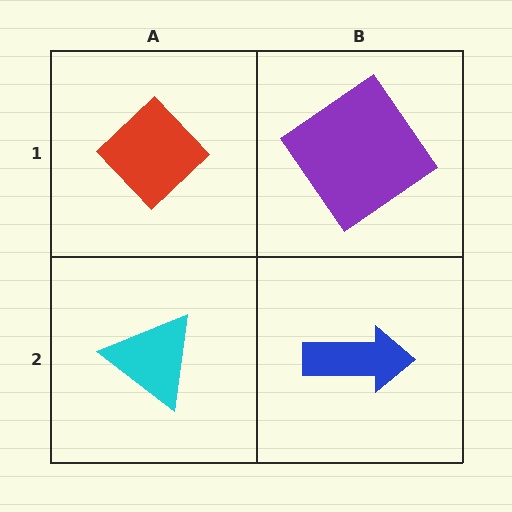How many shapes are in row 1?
2 shapes.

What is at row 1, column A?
A red diamond.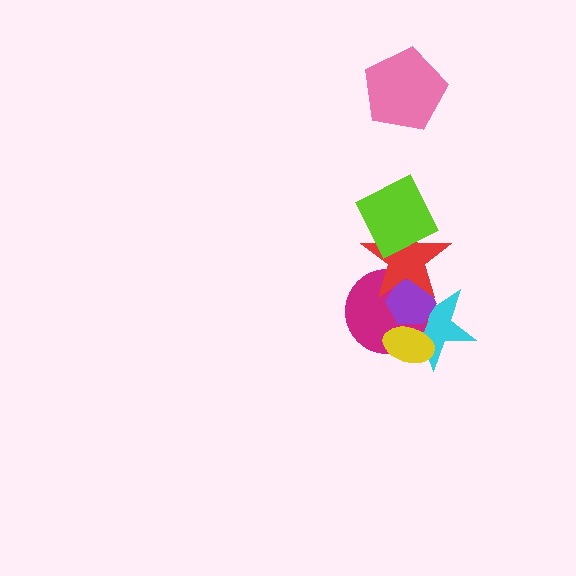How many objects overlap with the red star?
4 objects overlap with the red star.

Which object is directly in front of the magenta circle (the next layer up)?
The purple hexagon is directly in front of the magenta circle.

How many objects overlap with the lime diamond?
1 object overlaps with the lime diamond.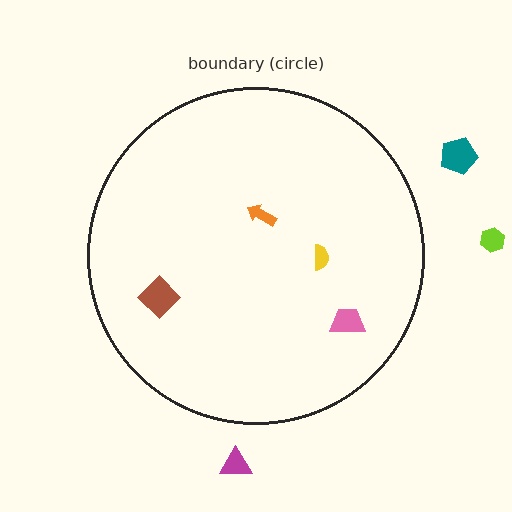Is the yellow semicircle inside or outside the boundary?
Inside.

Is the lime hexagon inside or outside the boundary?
Outside.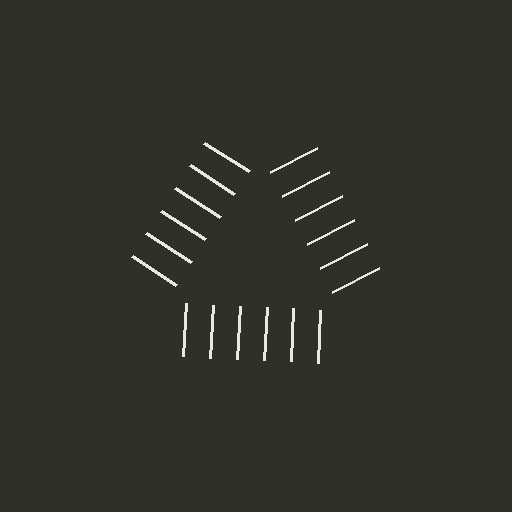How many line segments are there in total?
18 — 6 along each of the 3 edges.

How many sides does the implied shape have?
3 sides — the line-ends trace a triangle.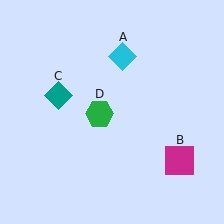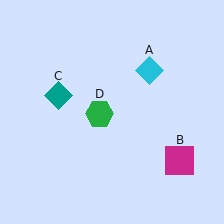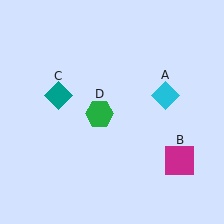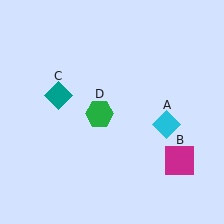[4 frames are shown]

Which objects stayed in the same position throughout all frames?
Magenta square (object B) and teal diamond (object C) and green hexagon (object D) remained stationary.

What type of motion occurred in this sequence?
The cyan diamond (object A) rotated clockwise around the center of the scene.